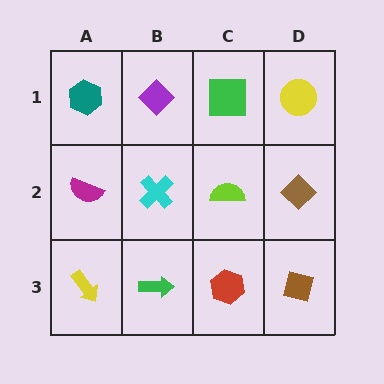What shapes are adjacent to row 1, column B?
A cyan cross (row 2, column B), a teal hexagon (row 1, column A), a green square (row 1, column C).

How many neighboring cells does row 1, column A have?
2.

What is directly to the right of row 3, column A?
A green arrow.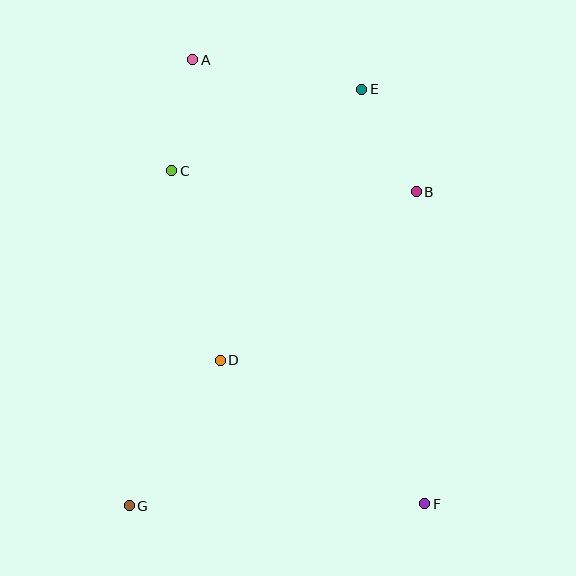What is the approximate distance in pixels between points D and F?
The distance between D and F is approximately 250 pixels.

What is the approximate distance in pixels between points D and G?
The distance between D and G is approximately 172 pixels.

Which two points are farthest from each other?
Points A and F are farthest from each other.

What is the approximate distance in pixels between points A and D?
The distance between A and D is approximately 302 pixels.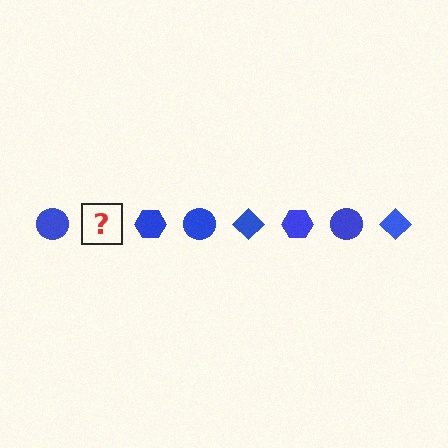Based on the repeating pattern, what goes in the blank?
The blank should be a blue diamond.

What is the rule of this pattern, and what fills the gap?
The rule is that the pattern cycles through circle, diamond, hexagon shapes in blue. The gap should be filled with a blue diamond.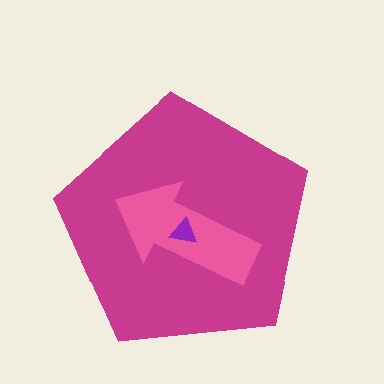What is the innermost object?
The purple triangle.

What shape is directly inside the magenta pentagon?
The pink arrow.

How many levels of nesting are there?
3.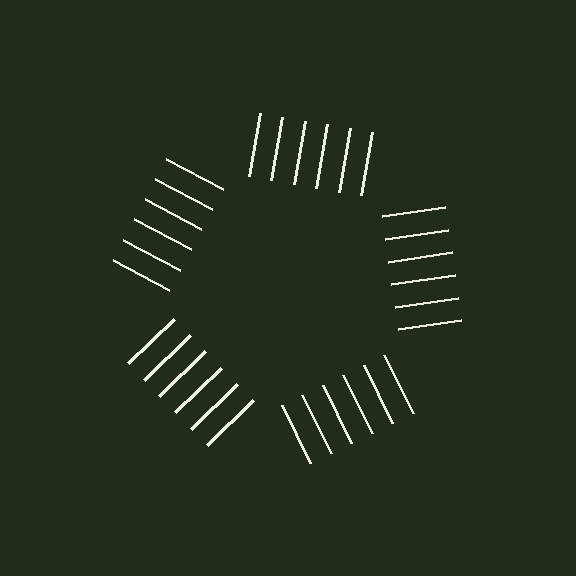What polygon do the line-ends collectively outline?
An illusory pentagon — the line segments terminate on its edges but no continuous stroke is drawn.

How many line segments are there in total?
30 — 6 along each of the 5 edges.